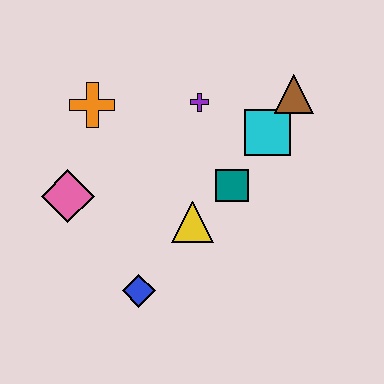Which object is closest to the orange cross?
The pink diamond is closest to the orange cross.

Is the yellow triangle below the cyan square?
Yes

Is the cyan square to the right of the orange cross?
Yes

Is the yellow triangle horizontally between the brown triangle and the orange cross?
Yes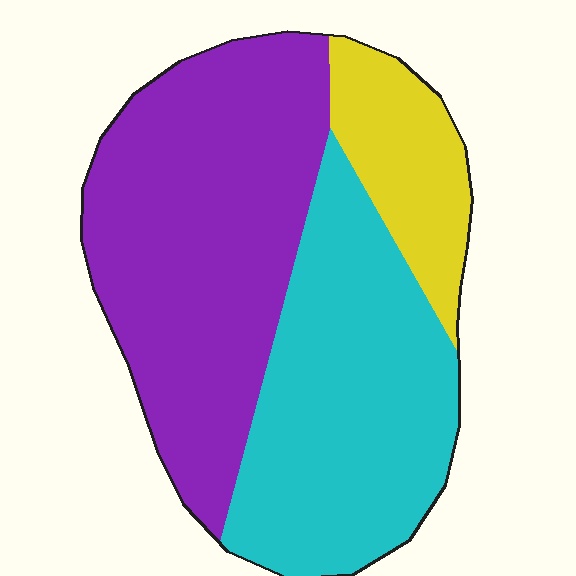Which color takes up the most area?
Purple, at roughly 45%.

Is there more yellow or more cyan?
Cyan.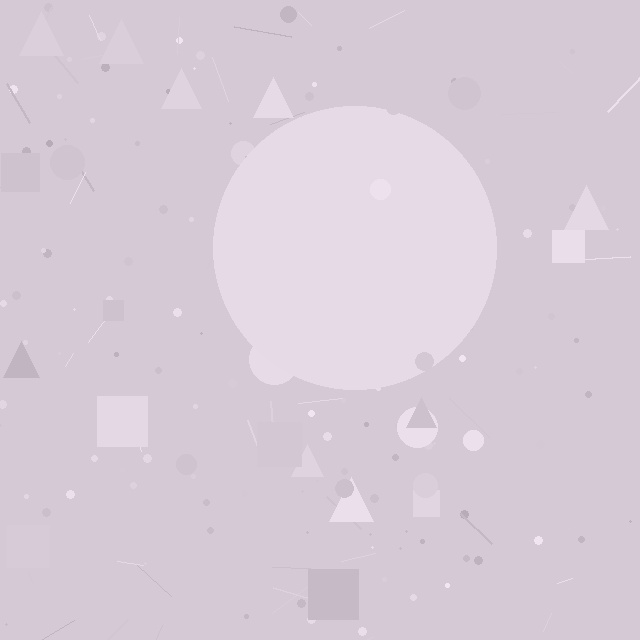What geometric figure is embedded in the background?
A circle is embedded in the background.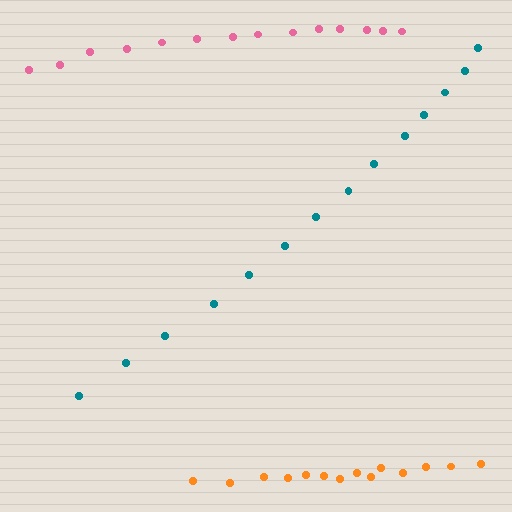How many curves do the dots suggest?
There are 3 distinct paths.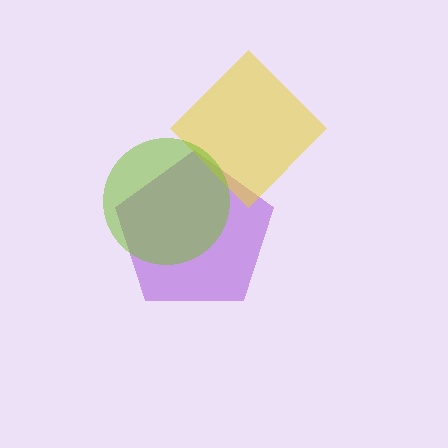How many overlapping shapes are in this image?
There are 3 overlapping shapes in the image.